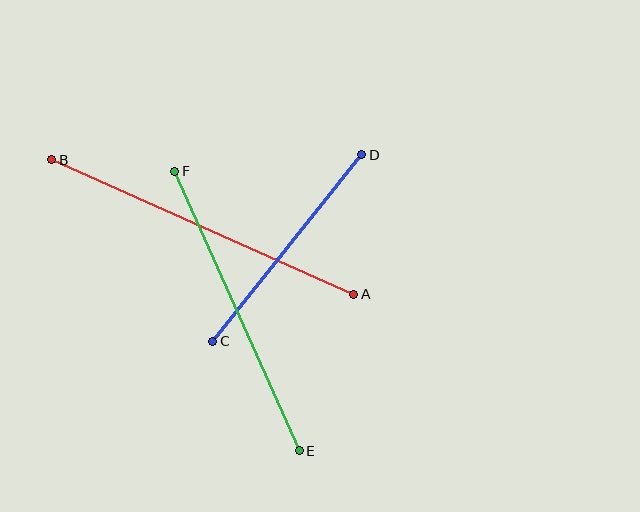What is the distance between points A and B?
The distance is approximately 331 pixels.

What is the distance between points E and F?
The distance is approximately 306 pixels.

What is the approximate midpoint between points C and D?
The midpoint is at approximately (287, 248) pixels.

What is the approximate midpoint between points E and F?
The midpoint is at approximately (237, 311) pixels.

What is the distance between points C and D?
The distance is approximately 239 pixels.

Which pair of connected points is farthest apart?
Points A and B are farthest apart.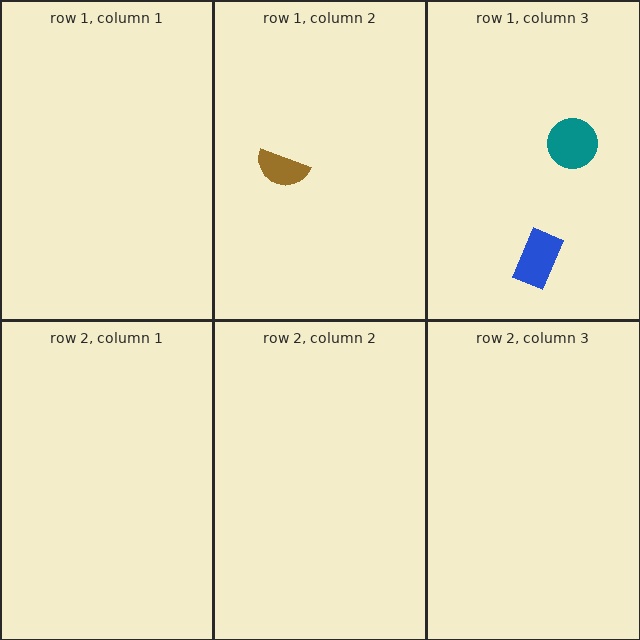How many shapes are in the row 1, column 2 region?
1.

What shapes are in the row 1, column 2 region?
The brown semicircle.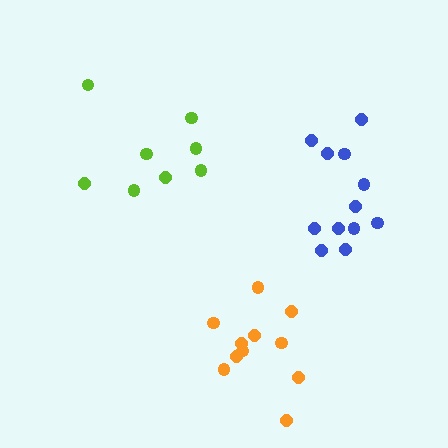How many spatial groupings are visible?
There are 3 spatial groupings.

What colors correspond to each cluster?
The clusters are colored: orange, blue, lime.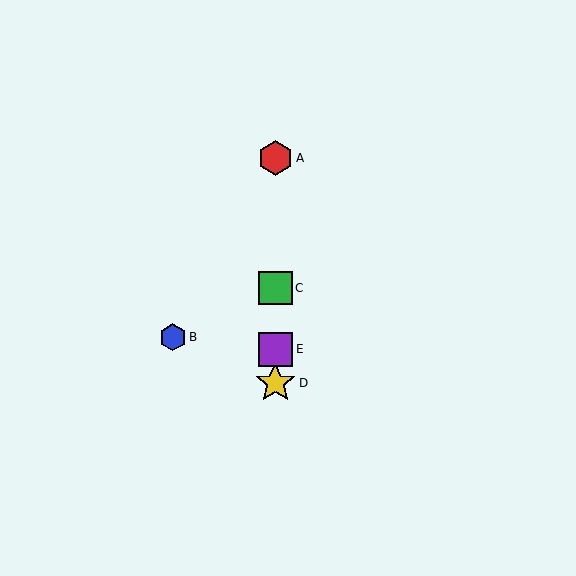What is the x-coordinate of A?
Object A is at x≈275.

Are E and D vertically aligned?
Yes, both are at x≈275.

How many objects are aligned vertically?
4 objects (A, C, D, E) are aligned vertically.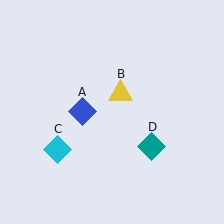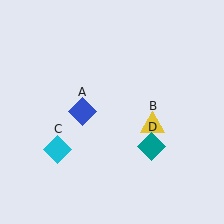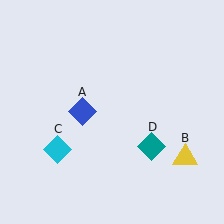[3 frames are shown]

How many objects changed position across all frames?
1 object changed position: yellow triangle (object B).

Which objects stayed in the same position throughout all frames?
Blue diamond (object A) and cyan diamond (object C) and teal diamond (object D) remained stationary.